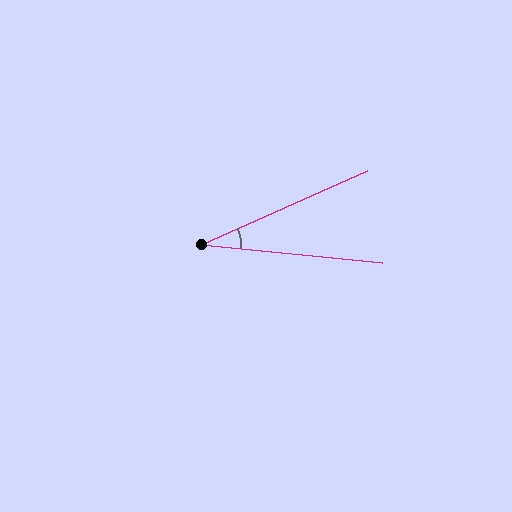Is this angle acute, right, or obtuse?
It is acute.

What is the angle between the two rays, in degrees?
Approximately 30 degrees.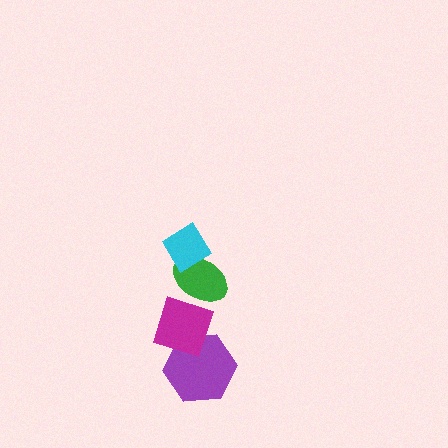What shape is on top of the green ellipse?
The cyan diamond is on top of the green ellipse.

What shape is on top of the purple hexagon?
The magenta diamond is on top of the purple hexagon.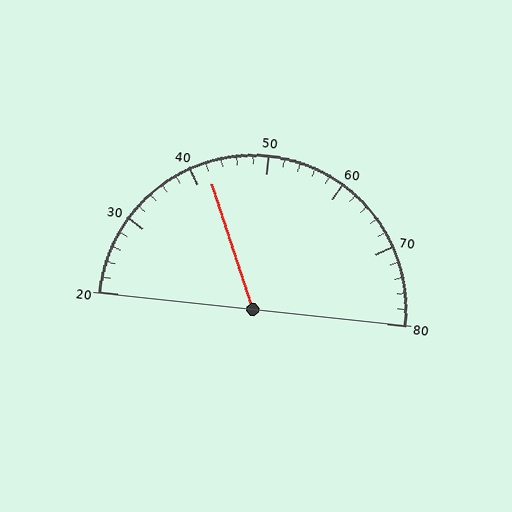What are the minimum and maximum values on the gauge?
The gauge ranges from 20 to 80.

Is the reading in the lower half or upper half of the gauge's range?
The reading is in the lower half of the range (20 to 80).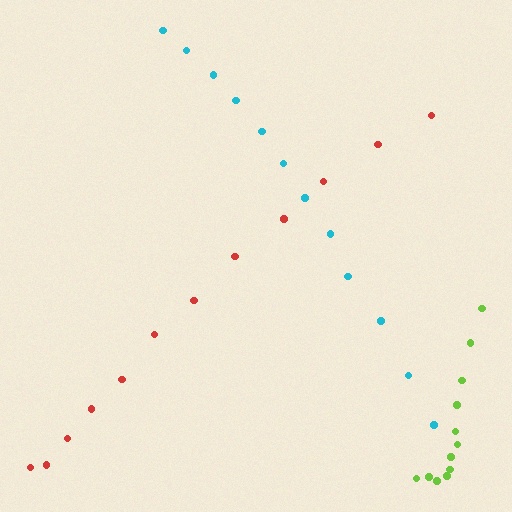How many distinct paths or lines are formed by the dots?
There are 3 distinct paths.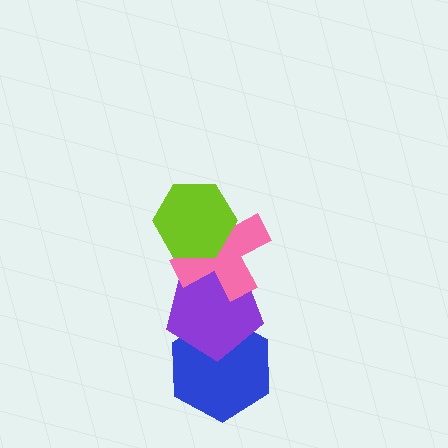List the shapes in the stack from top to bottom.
From top to bottom: the lime hexagon, the pink cross, the purple pentagon, the blue hexagon.